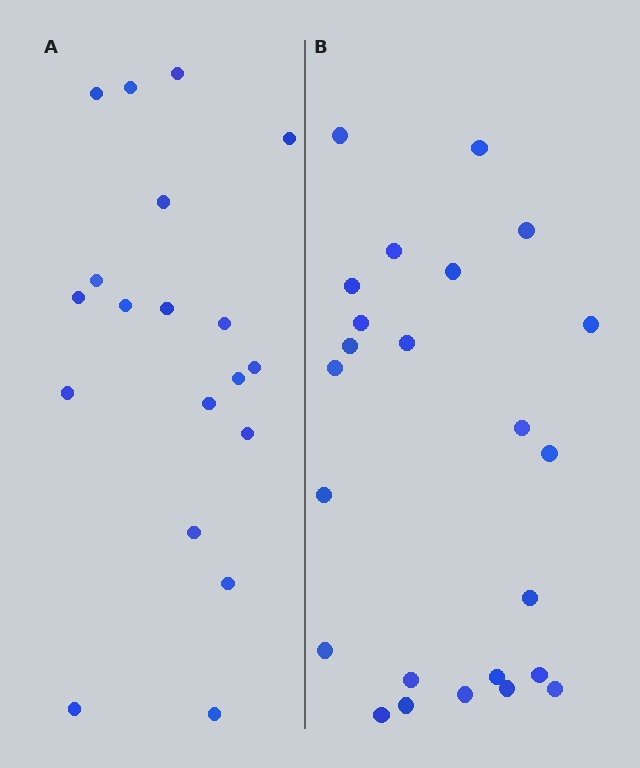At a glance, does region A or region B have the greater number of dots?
Region B (the right region) has more dots.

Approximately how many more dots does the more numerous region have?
Region B has about 5 more dots than region A.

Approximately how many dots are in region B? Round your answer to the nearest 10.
About 20 dots. (The exact count is 24, which rounds to 20.)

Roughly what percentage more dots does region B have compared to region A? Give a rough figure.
About 25% more.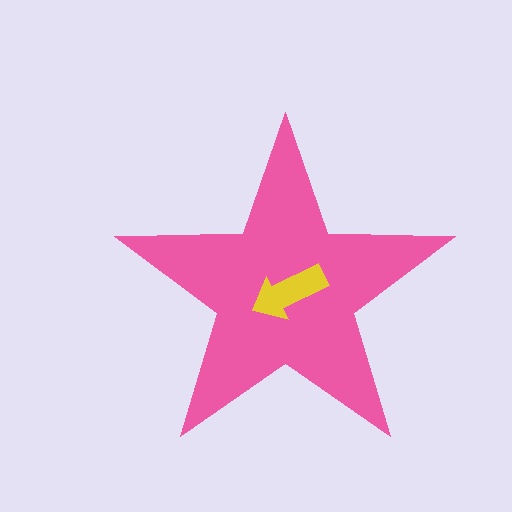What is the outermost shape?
The pink star.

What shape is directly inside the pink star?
The yellow arrow.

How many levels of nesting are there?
2.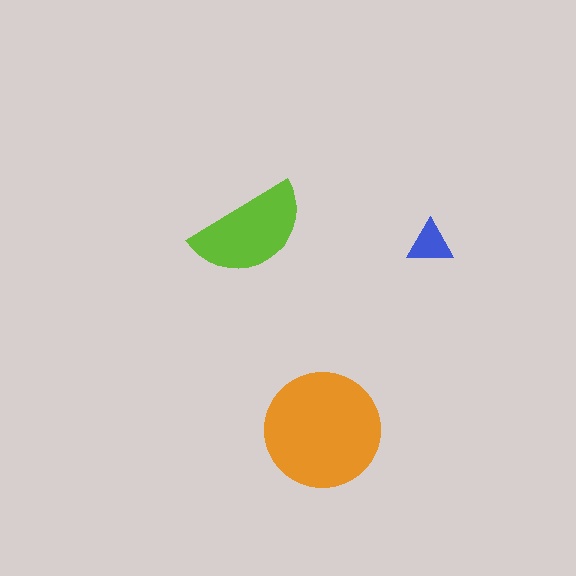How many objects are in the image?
There are 3 objects in the image.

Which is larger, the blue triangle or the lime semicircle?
The lime semicircle.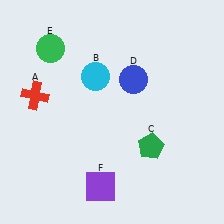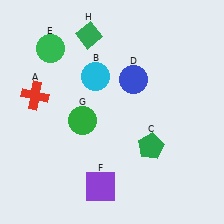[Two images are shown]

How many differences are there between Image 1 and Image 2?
There are 2 differences between the two images.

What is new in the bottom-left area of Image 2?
A green circle (G) was added in the bottom-left area of Image 2.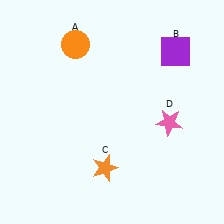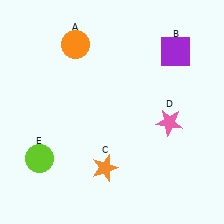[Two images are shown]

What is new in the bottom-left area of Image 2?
A lime circle (E) was added in the bottom-left area of Image 2.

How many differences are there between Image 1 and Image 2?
There is 1 difference between the two images.